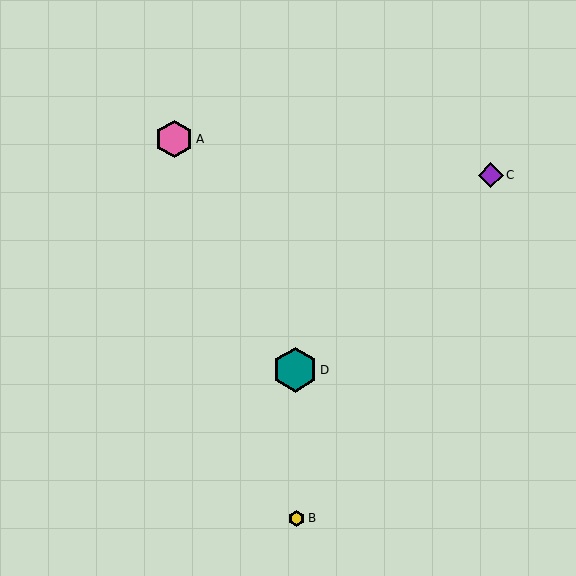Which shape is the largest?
The teal hexagon (labeled D) is the largest.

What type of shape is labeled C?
Shape C is a purple diamond.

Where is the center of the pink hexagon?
The center of the pink hexagon is at (174, 139).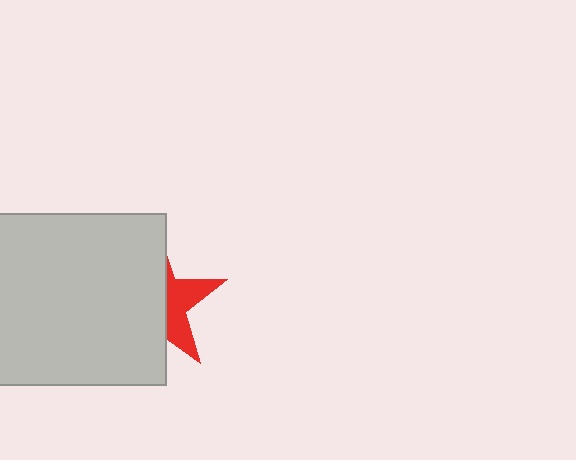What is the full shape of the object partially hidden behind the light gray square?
The partially hidden object is a red star.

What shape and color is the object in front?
The object in front is a light gray square.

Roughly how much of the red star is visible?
A small part of it is visible (roughly 35%).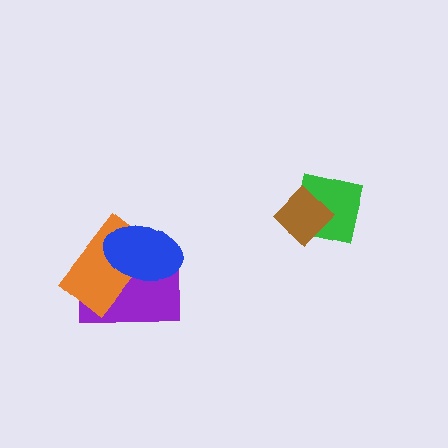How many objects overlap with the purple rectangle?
2 objects overlap with the purple rectangle.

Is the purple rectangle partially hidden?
Yes, it is partially covered by another shape.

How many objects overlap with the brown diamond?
1 object overlaps with the brown diamond.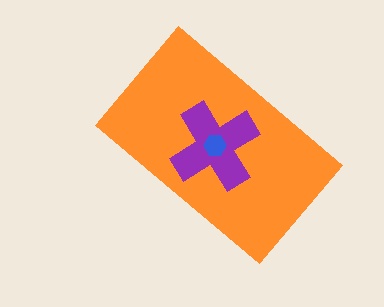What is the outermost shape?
The orange rectangle.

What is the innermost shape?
The blue hexagon.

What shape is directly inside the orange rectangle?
The purple cross.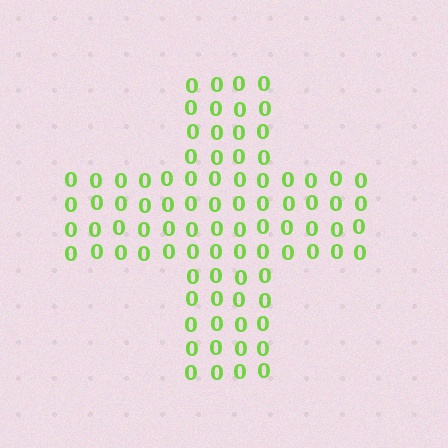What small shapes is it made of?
It is made of small digit 0's.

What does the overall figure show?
The overall figure shows a cross.